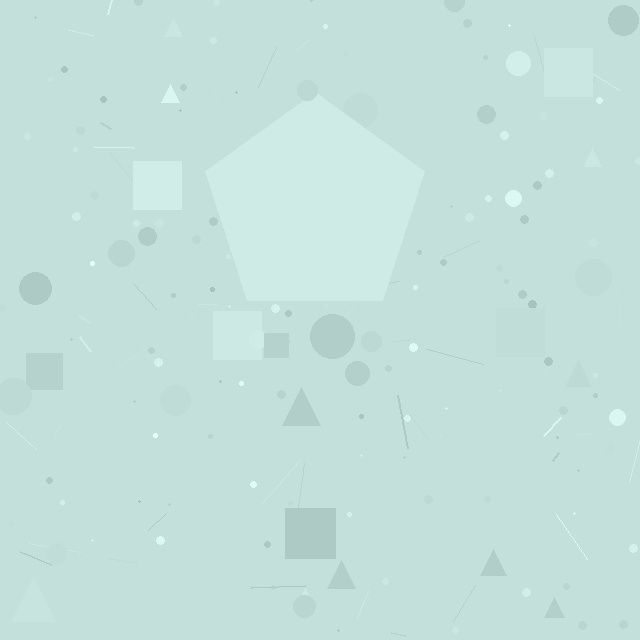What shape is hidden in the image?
A pentagon is hidden in the image.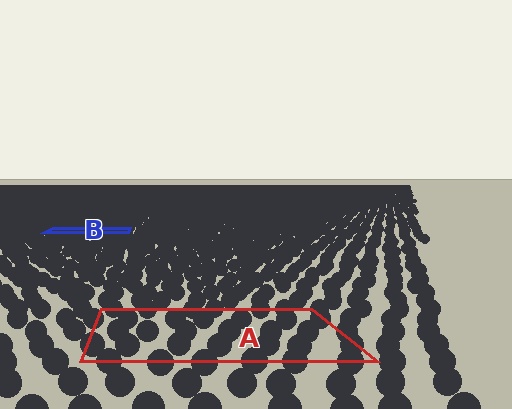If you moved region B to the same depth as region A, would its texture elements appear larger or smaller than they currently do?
They would appear larger. At a closer depth, the same texture elements are projected at a bigger on-screen size.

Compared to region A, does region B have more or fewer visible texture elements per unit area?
Region B has more texture elements per unit area — they are packed more densely because it is farther away.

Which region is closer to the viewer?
Region A is closer. The texture elements there are larger and more spread out.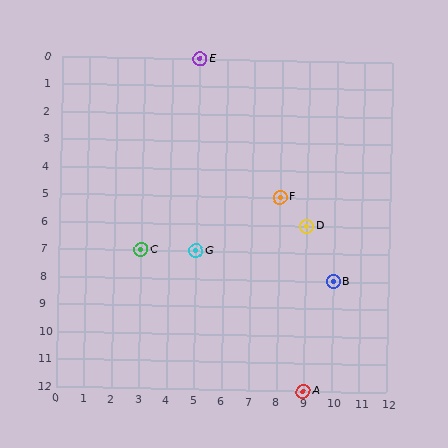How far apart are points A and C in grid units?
Points A and C are 6 columns and 5 rows apart (about 7.8 grid units diagonally).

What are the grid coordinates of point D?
Point D is at grid coordinates (9, 6).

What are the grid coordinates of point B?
Point B is at grid coordinates (10, 8).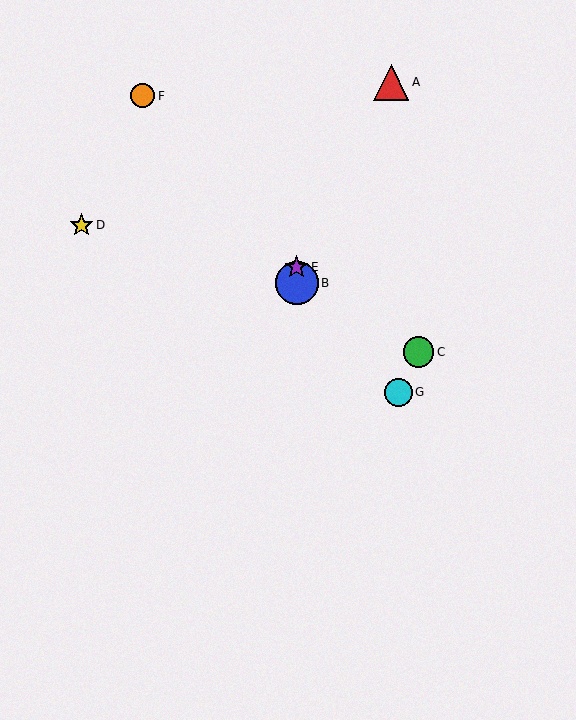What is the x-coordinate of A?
Object A is at x≈391.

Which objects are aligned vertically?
Objects B, E are aligned vertically.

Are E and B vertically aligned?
Yes, both are at x≈297.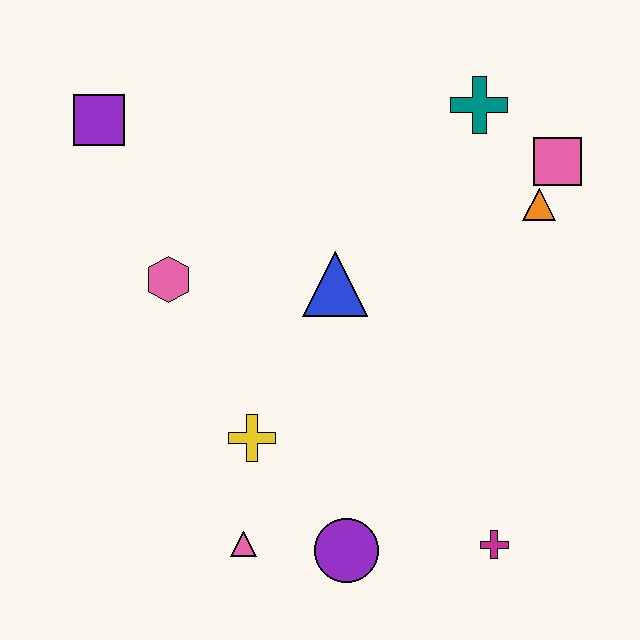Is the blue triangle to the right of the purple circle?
No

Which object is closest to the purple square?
The pink hexagon is closest to the purple square.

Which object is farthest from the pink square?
The pink triangle is farthest from the pink square.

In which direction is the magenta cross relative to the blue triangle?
The magenta cross is below the blue triangle.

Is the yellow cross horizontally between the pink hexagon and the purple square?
No